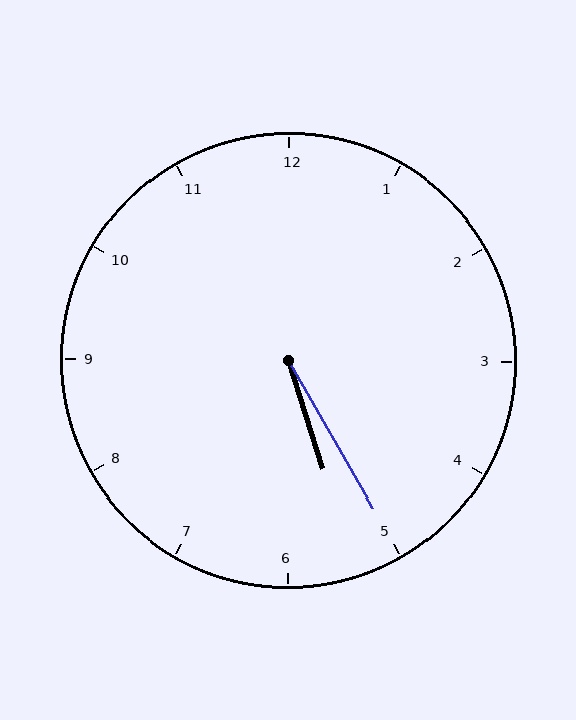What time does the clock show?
5:25.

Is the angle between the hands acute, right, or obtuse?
It is acute.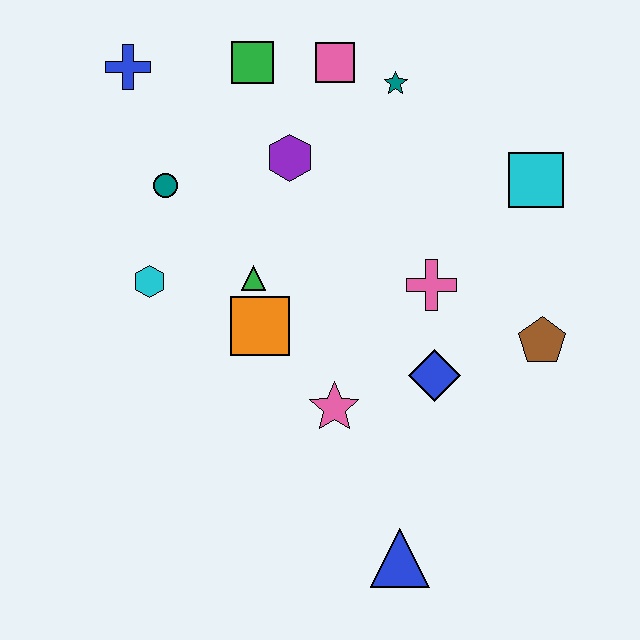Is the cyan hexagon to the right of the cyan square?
No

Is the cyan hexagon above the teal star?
No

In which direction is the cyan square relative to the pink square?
The cyan square is to the right of the pink square.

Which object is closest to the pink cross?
The blue diamond is closest to the pink cross.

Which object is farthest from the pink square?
The blue triangle is farthest from the pink square.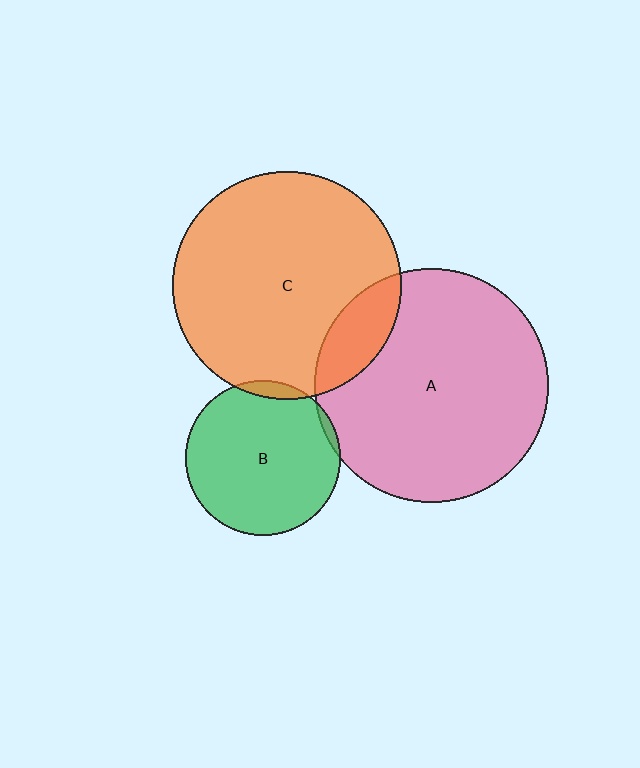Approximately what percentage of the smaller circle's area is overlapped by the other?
Approximately 5%.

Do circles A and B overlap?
Yes.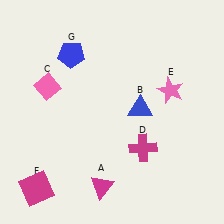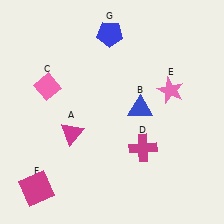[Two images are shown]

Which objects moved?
The objects that moved are: the magenta triangle (A), the blue pentagon (G).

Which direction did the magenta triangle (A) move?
The magenta triangle (A) moved up.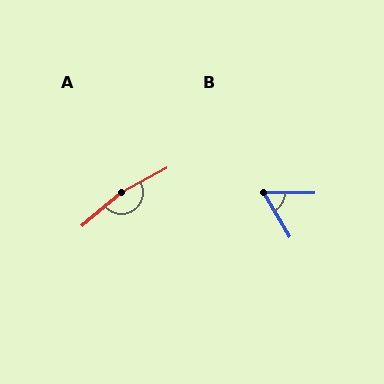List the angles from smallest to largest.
B (59°), A (169°).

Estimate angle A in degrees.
Approximately 169 degrees.